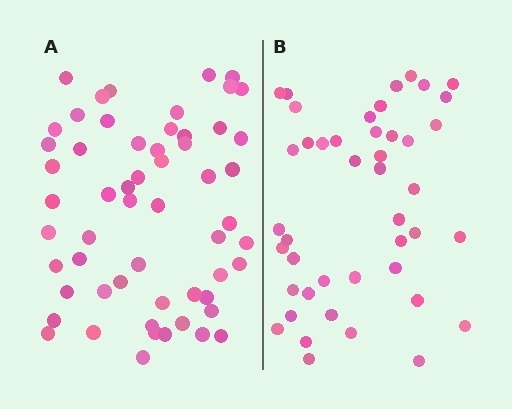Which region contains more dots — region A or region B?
Region A (the left region) has more dots.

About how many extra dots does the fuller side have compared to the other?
Region A has approximately 15 more dots than region B.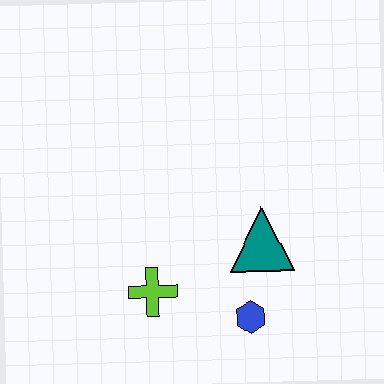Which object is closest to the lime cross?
The blue hexagon is closest to the lime cross.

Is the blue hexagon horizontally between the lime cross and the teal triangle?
Yes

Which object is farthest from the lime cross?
The teal triangle is farthest from the lime cross.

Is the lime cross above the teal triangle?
No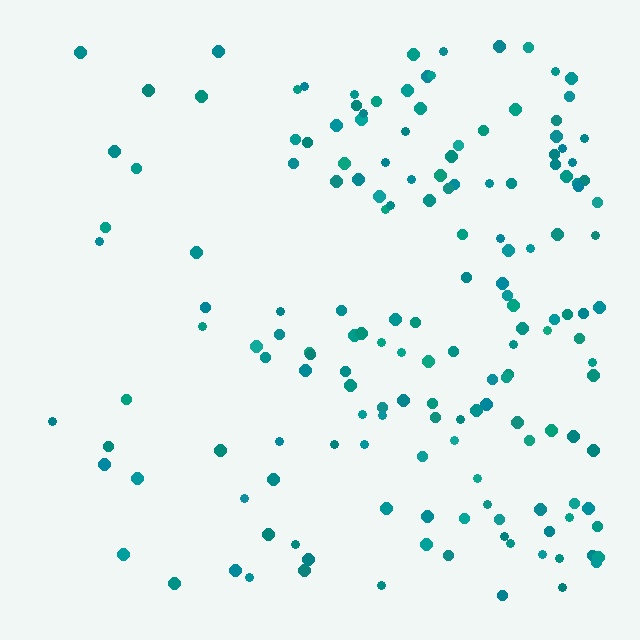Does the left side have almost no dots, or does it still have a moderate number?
Still a moderate number, just noticeably fewer than the right.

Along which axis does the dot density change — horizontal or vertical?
Horizontal.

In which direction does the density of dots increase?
From left to right, with the right side densest.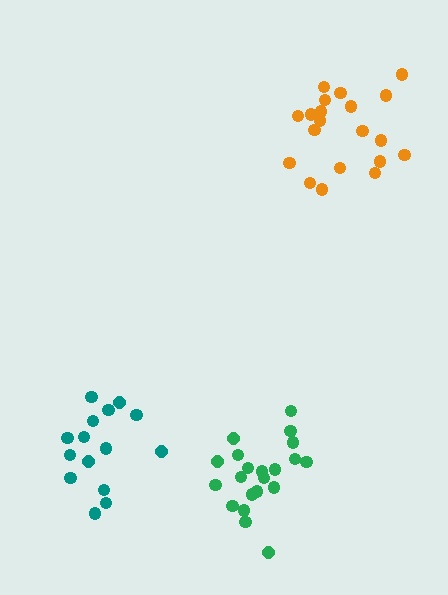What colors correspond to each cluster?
The clusters are colored: green, teal, orange.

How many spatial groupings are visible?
There are 3 spatial groupings.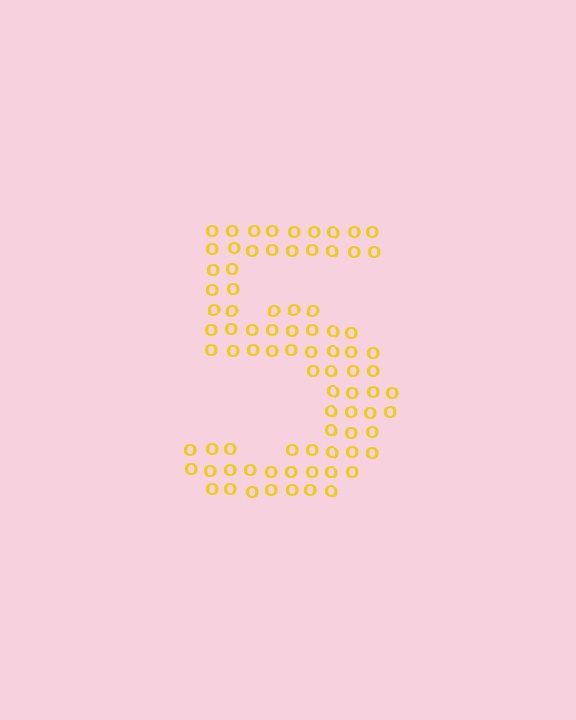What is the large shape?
The large shape is the digit 5.